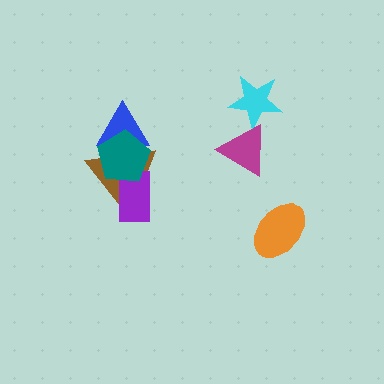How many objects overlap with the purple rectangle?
2 objects overlap with the purple rectangle.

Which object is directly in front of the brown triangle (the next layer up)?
The purple rectangle is directly in front of the brown triangle.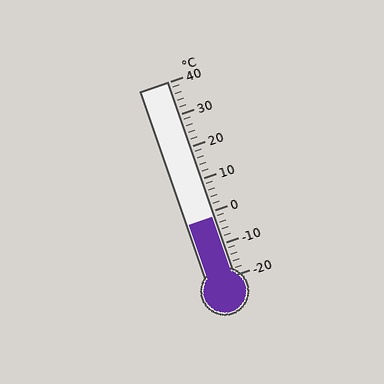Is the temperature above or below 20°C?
The temperature is below 20°C.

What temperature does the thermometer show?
The thermometer shows approximately -2°C.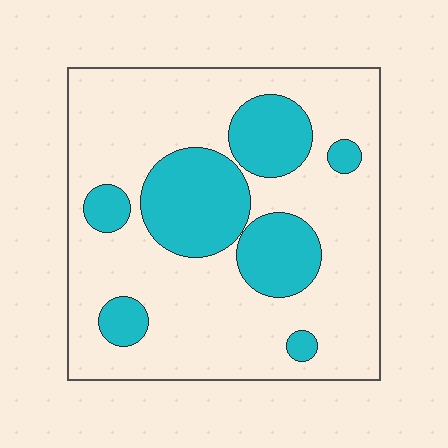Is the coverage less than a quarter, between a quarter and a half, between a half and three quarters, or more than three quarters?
Between a quarter and a half.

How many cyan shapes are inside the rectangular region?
7.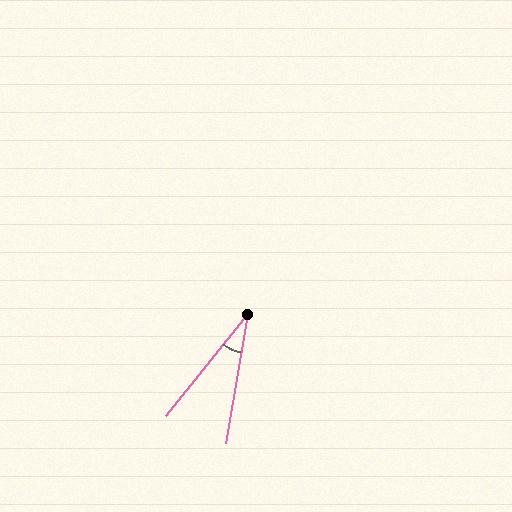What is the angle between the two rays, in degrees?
Approximately 29 degrees.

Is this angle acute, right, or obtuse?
It is acute.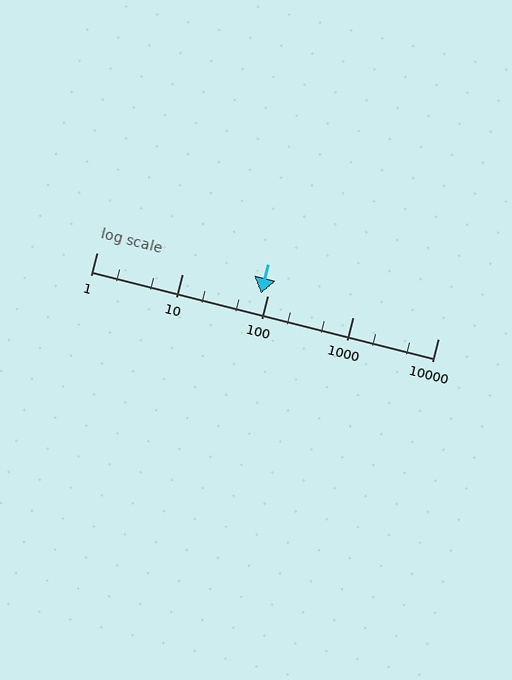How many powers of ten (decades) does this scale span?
The scale spans 4 decades, from 1 to 10000.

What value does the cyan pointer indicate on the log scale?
The pointer indicates approximately 84.